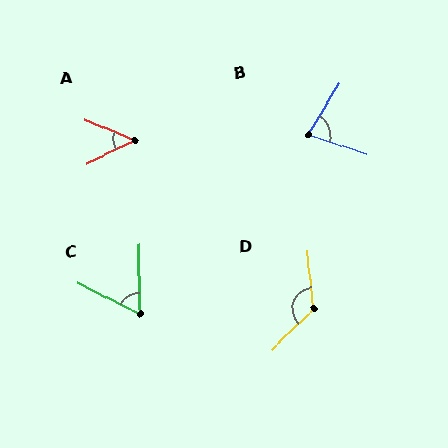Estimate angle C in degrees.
Approximately 63 degrees.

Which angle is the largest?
D, at approximately 129 degrees.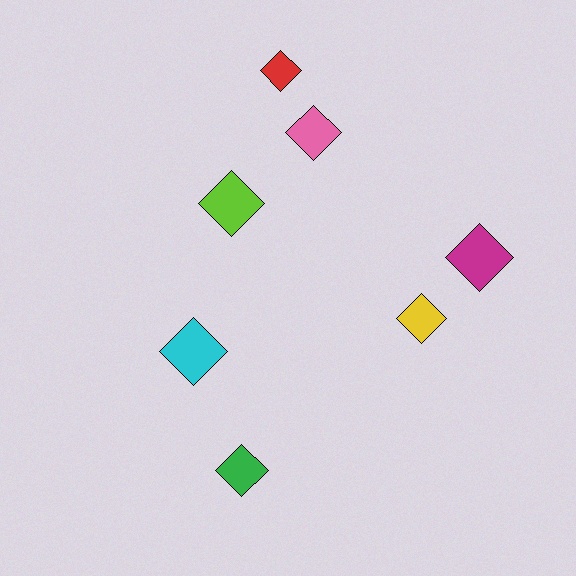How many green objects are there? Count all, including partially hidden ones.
There is 1 green object.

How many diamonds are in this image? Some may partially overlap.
There are 7 diamonds.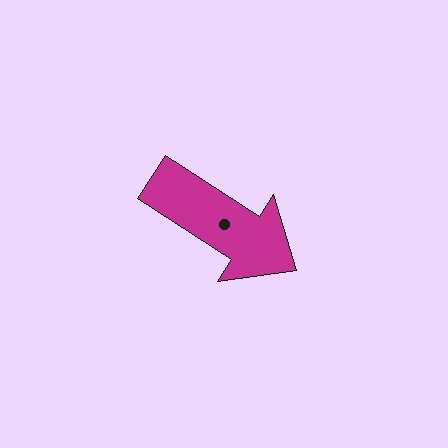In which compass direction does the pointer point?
Southeast.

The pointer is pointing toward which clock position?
Roughly 4 o'clock.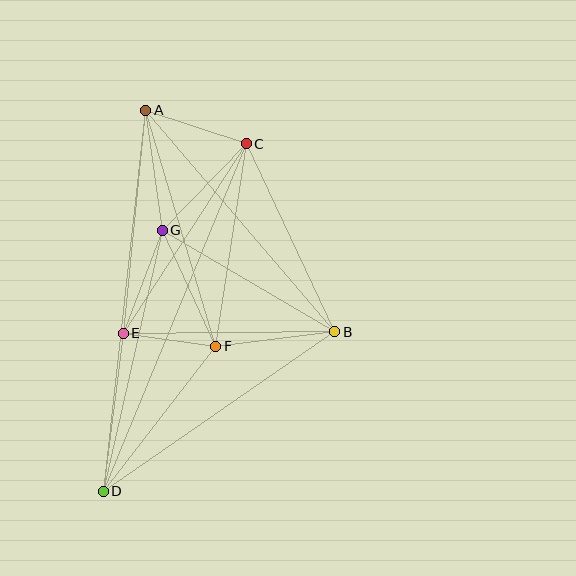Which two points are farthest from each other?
Points A and D are farthest from each other.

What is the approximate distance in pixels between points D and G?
The distance between D and G is approximately 268 pixels.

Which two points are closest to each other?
Points E and F are closest to each other.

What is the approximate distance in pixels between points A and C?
The distance between A and C is approximately 106 pixels.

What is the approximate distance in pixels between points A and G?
The distance between A and G is approximately 121 pixels.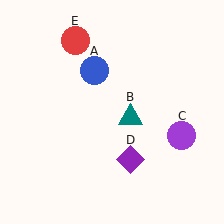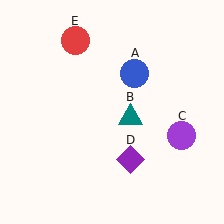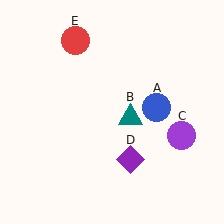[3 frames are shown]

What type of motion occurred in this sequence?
The blue circle (object A) rotated clockwise around the center of the scene.